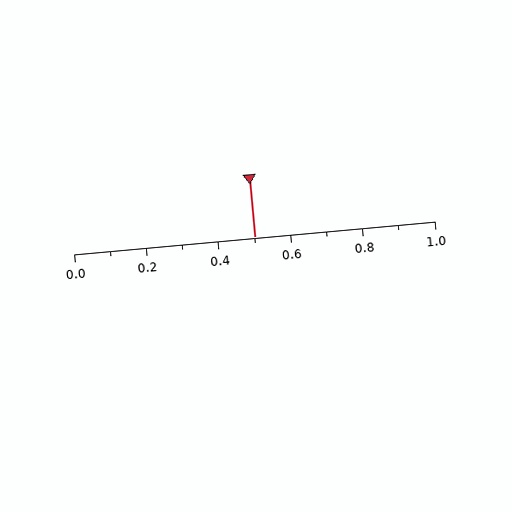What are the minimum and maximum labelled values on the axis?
The axis runs from 0.0 to 1.0.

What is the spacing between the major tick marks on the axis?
The major ticks are spaced 0.2 apart.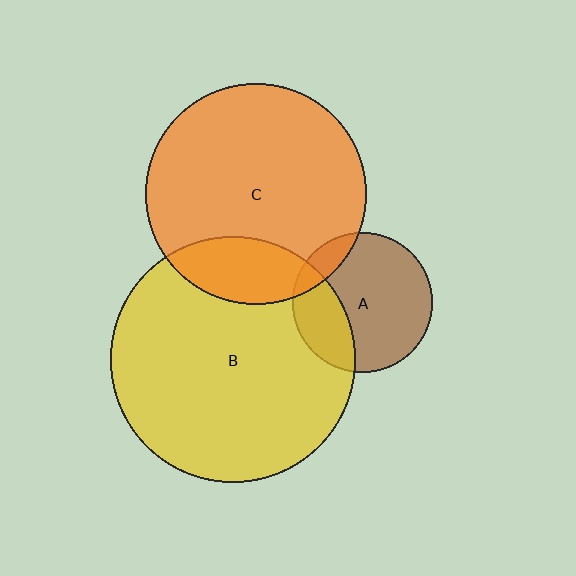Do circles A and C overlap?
Yes.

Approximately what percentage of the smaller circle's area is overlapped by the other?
Approximately 10%.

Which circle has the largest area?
Circle B (yellow).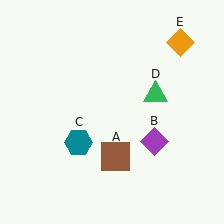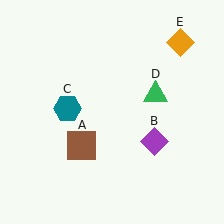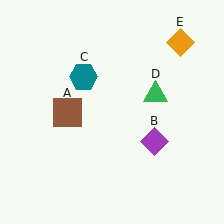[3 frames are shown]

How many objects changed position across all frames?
2 objects changed position: brown square (object A), teal hexagon (object C).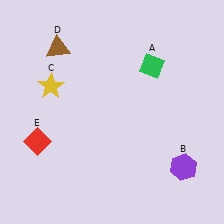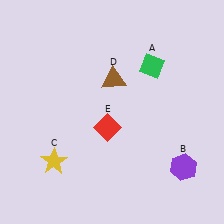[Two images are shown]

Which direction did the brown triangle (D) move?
The brown triangle (D) moved right.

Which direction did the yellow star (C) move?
The yellow star (C) moved down.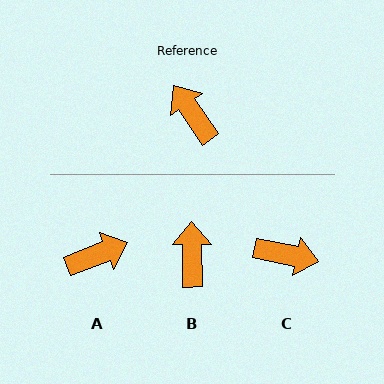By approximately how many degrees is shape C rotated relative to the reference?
Approximately 136 degrees clockwise.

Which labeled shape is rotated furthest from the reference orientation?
C, about 136 degrees away.